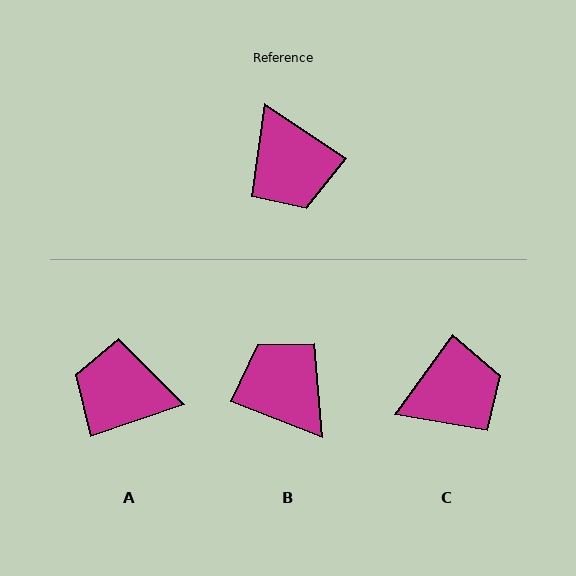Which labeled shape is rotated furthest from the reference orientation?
B, about 167 degrees away.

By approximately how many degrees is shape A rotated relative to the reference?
Approximately 127 degrees clockwise.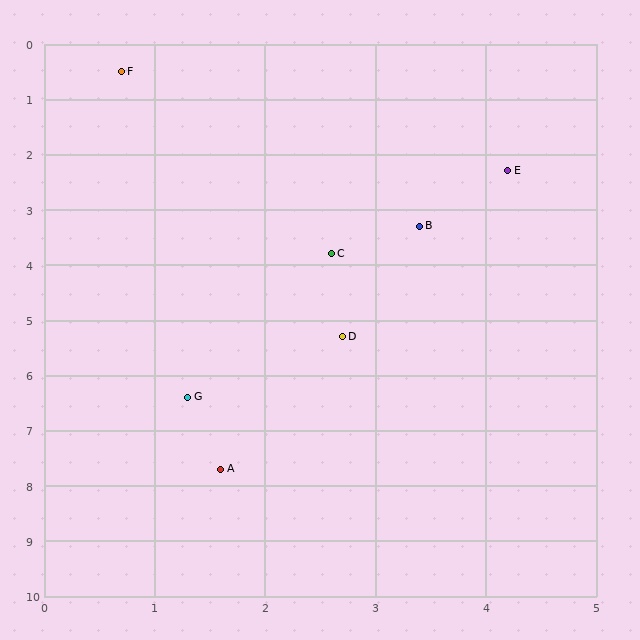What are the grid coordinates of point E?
Point E is at approximately (4.2, 2.3).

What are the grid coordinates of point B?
Point B is at approximately (3.4, 3.3).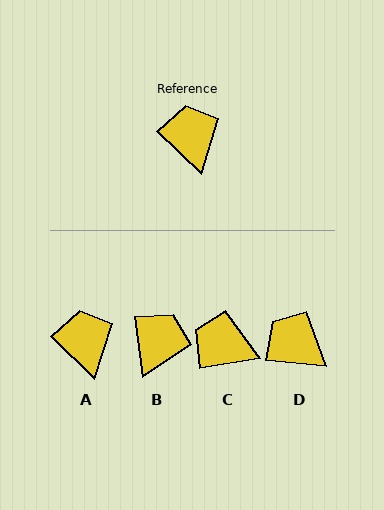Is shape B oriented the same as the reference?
No, it is off by about 39 degrees.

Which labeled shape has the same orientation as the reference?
A.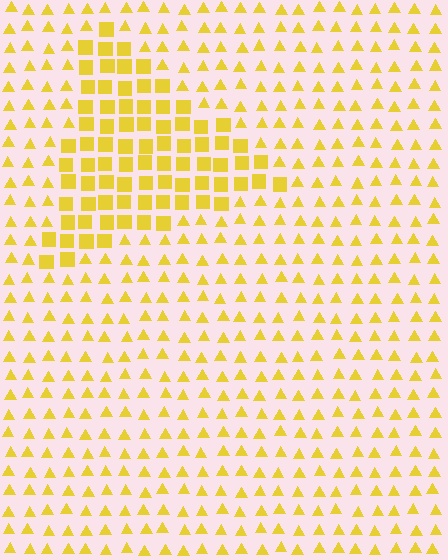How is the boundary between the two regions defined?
The boundary is defined by a change in element shape: squares inside vs. triangles outside. All elements share the same color and spacing.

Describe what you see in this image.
The image is filled with small yellow elements arranged in a uniform grid. A triangle-shaped region contains squares, while the surrounding area contains triangles. The boundary is defined purely by the change in element shape.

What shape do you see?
I see a triangle.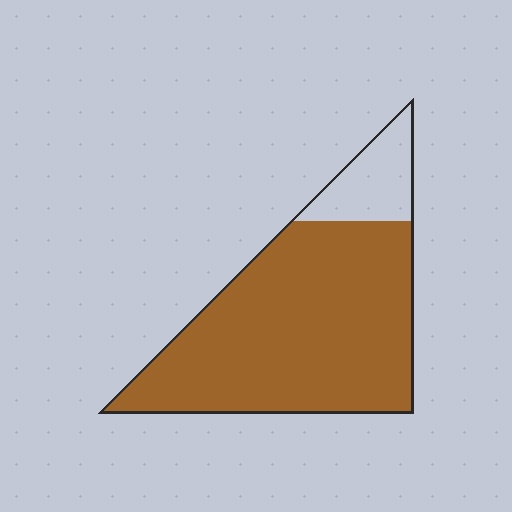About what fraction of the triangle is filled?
About five sixths (5/6).